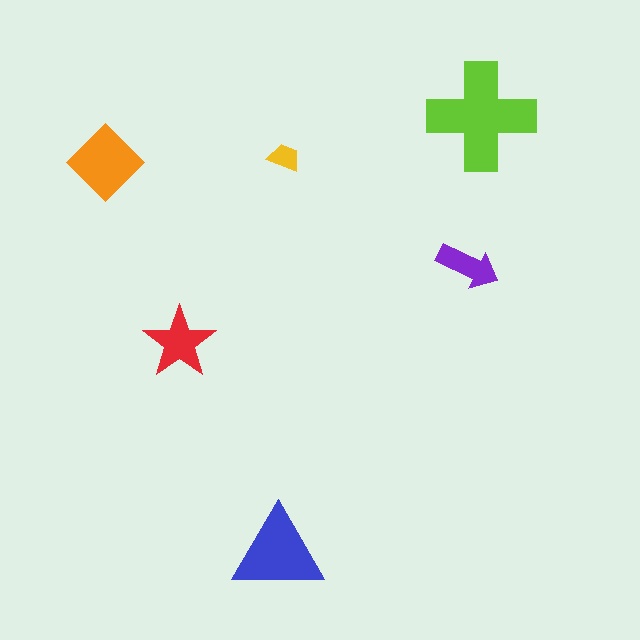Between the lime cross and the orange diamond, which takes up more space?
The lime cross.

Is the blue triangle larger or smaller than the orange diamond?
Larger.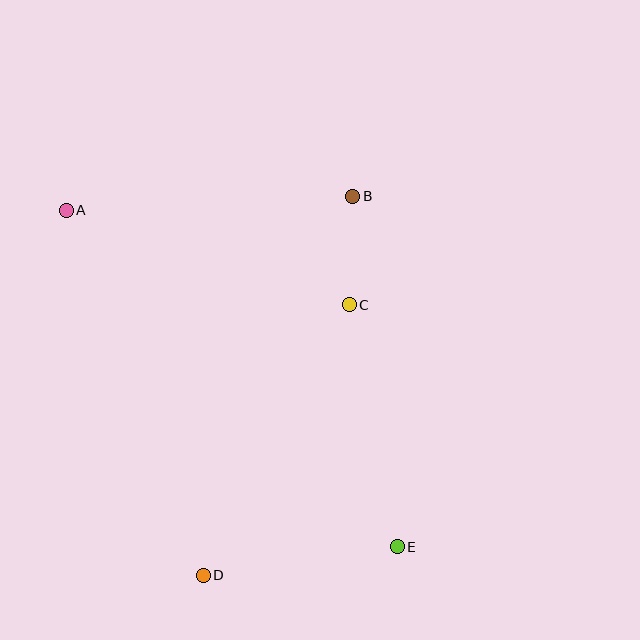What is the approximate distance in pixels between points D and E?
The distance between D and E is approximately 196 pixels.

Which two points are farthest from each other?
Points A and E are farthest from each other.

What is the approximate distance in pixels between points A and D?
The distance between A and D is approximately 390 pixels.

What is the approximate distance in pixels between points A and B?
The distance between A and B is approximately 287 pixels.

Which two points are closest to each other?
Points B and C are closest to each other.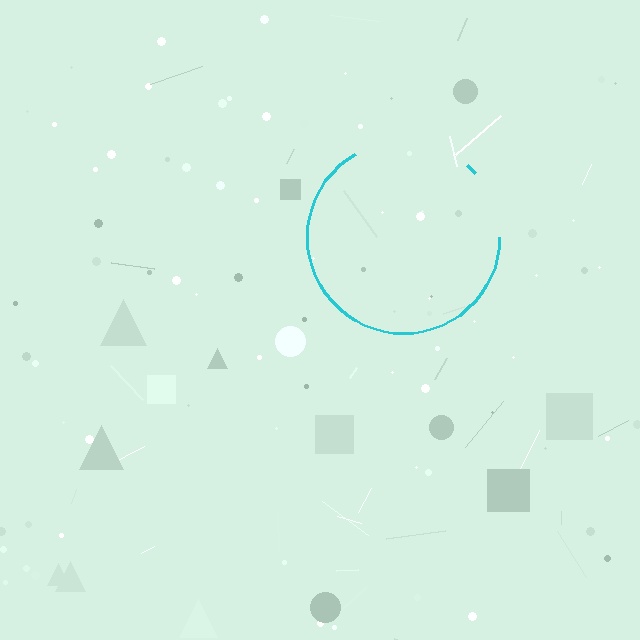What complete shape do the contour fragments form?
The contour fragments form a circle.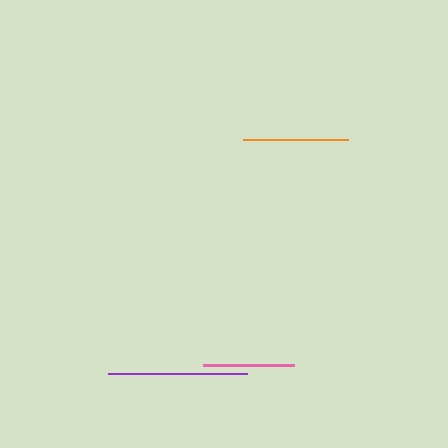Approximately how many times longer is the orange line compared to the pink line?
The orange line is approximately 1.2 times the length of the pink line.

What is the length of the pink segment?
The pink segment is approximately 91 pixels long.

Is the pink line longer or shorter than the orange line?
The orange line is longer than the pink line.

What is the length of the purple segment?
The purple segment is approximately 138 pixels long.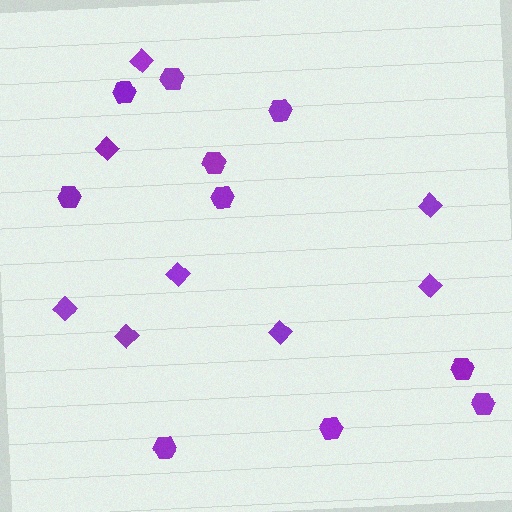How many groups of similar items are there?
There are 2 groups: one group of hexagons (10) and one group of diamonds (8).